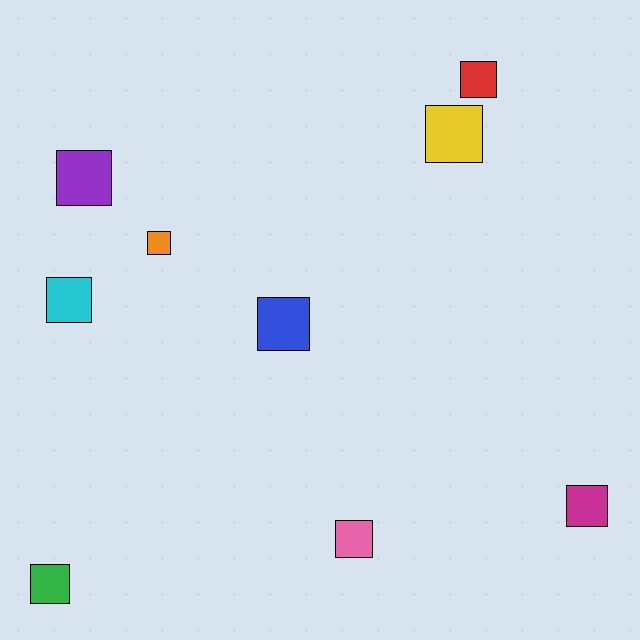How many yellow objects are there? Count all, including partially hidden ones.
There is 1 yellow object.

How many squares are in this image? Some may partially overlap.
There are 9 squares.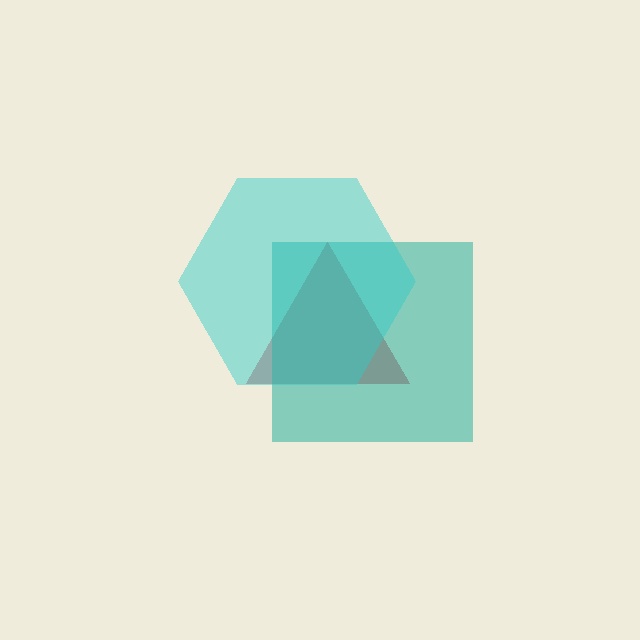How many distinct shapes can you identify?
There are 3 distinct shapes: a red triangle, a teal square, a cyan hexagon.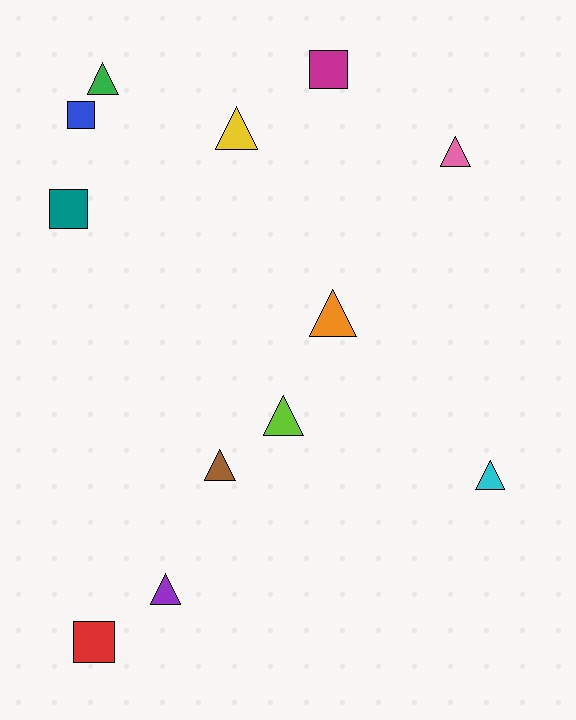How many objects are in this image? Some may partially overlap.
There are 12 objects.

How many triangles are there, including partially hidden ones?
There are 8 triangles.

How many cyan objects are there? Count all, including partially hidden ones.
There is 1 cyan object.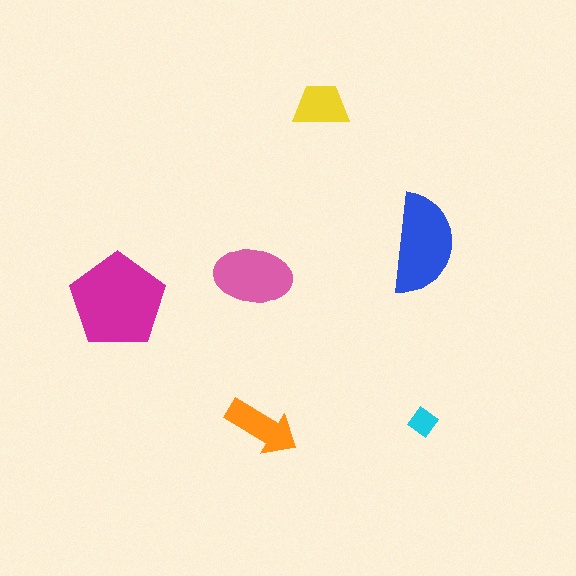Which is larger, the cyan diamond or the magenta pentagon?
The magenta pentagon.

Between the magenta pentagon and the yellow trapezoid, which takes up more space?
The magenta pentagon.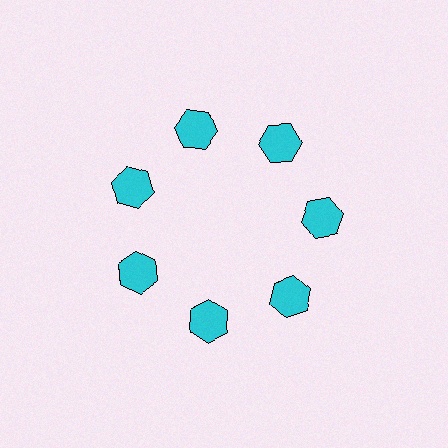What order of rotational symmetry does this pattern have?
This pattern has 7-fold rotational symmetry.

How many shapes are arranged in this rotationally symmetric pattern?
There are 7 shapes, arranged in 7 groups of 1.